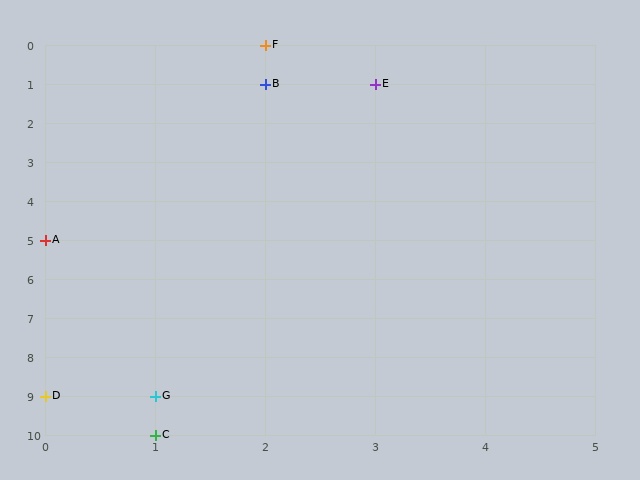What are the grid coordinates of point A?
Point A is at grid coordinates (0, 5).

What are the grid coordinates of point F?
Point F is at grid coordinates (2, 0).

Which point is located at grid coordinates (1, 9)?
Point G is at (1, 9).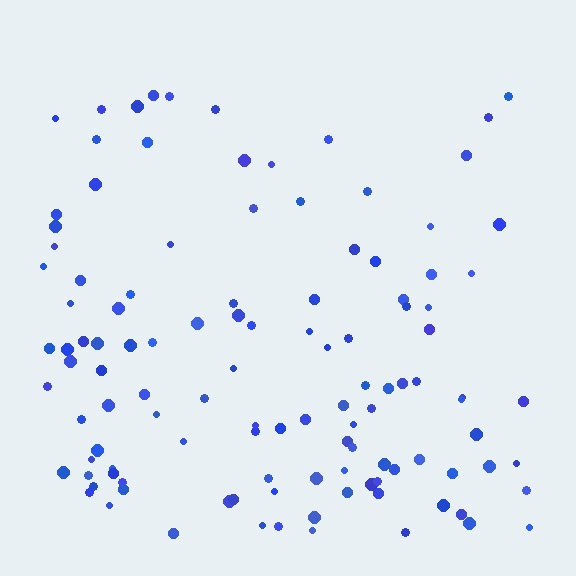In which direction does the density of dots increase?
From top to bottom, with the bottom side densest.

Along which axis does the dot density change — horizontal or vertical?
Vertical.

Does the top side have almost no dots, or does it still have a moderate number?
Still a moderate number, just noticeably fewer than the bottom.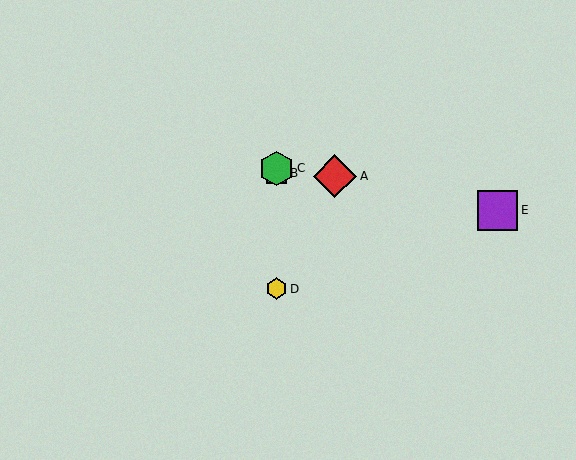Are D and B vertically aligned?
Yes, both are at x≈276.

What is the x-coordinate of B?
Object B is at x≈276.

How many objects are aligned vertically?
3 objects (B, C, D) are aligned vertically.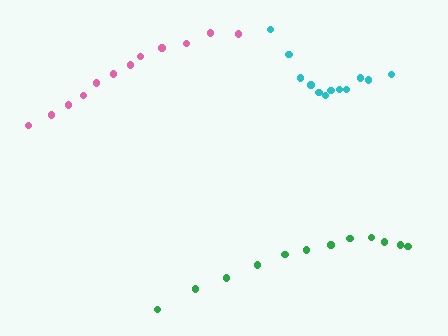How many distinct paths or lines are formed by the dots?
There are 3 distinct paths.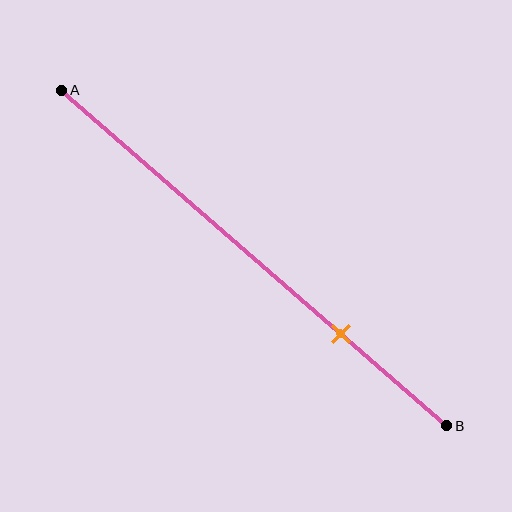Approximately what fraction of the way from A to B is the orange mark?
The orange mark is approximately 75% of the way from A to B.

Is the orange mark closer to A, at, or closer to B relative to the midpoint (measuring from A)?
The orange mark is closer to point B than the midpoint of segment AB.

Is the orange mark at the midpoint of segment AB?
No, the mark is at about 75% from A, not at the 50% midpoint.